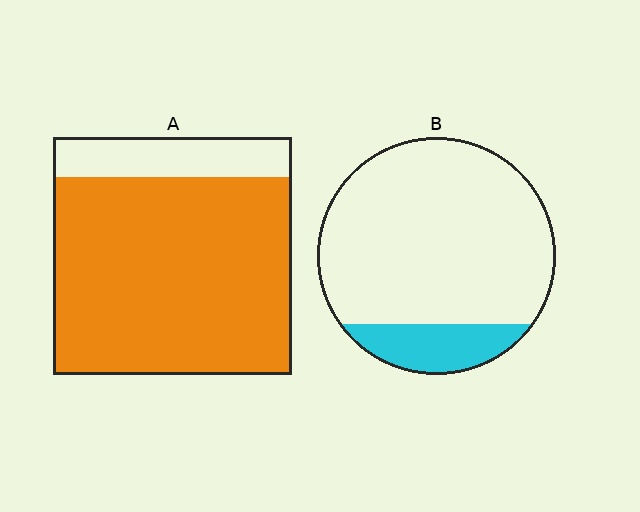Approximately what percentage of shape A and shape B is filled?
A is approximately 85% and B is approximately 15%.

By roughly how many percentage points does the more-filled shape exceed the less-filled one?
By roughly 70 percentage points (A over B).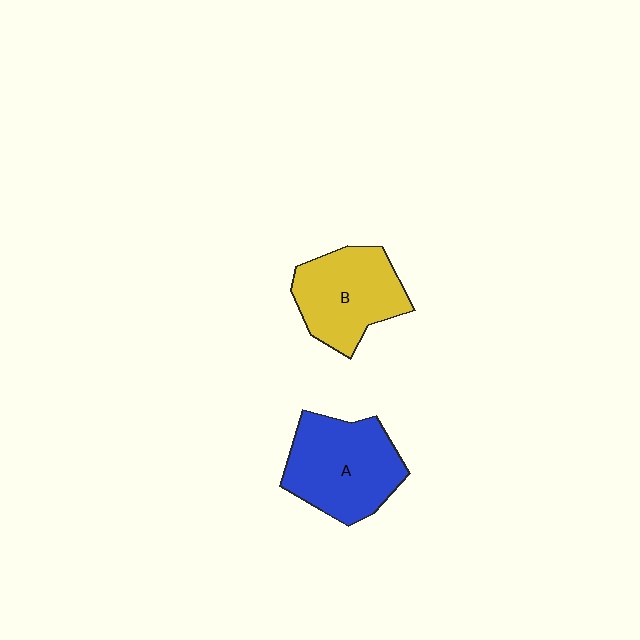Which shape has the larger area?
Shape A (blue).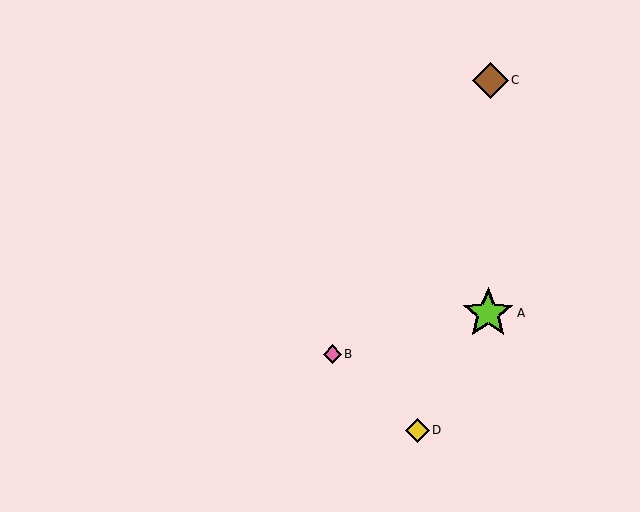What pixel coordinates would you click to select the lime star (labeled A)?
Click at (488, 313) to select the lime star A.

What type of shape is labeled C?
Shape C is a brown diamond.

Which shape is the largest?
The lime star (labeled A) is the largest.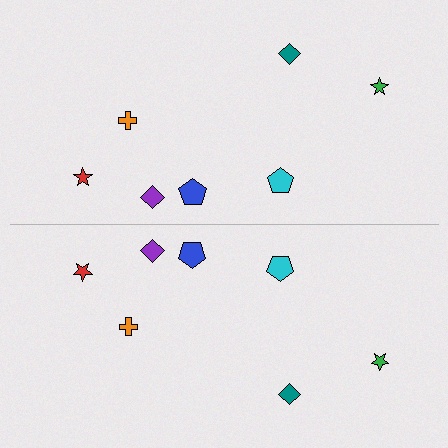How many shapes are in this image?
There are 14 shapes in this image.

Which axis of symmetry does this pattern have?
The pattern has a horizontal axis of symmetry running through the center of the image.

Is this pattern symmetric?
Yes, this pattern has bilateral (reflection) symmetry.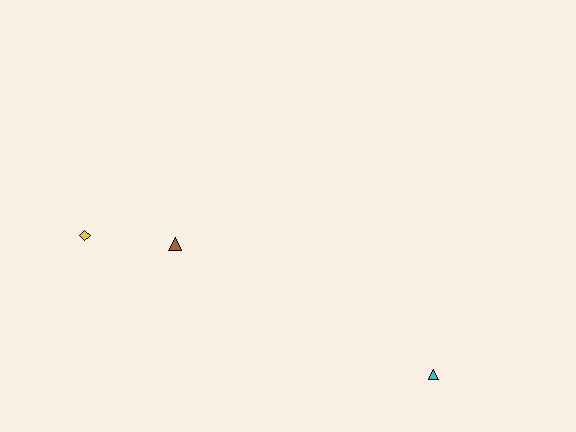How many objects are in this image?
There are 3 objects.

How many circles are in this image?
There are no circles.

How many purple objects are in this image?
There are no purple objects.